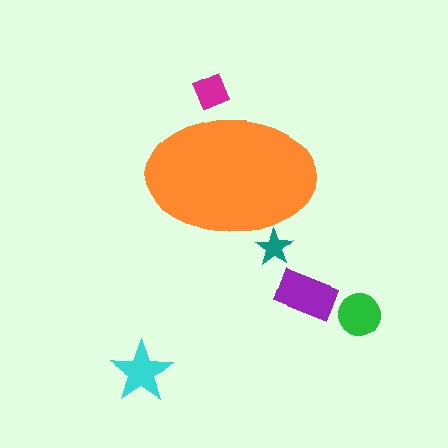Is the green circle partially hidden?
No, the green circle is fully visible.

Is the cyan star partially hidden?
No, the cyan star is fully visible.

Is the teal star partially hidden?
Yes, the teal star is partially hidden behind the orange ellipse.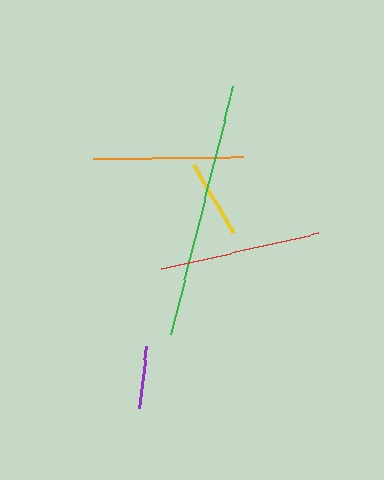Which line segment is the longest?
The green line is the longest at approximately 256 pixels.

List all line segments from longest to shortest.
From longest to shortest: green, red, orange, yellow, purple.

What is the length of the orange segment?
The orange segment is approximately 150 pixels long.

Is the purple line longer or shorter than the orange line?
The orange line is longer than the purple line.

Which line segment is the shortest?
The purple line is the shortest at approximately 62 pixels.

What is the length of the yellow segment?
The yellow segment is approximately 79 pixels long.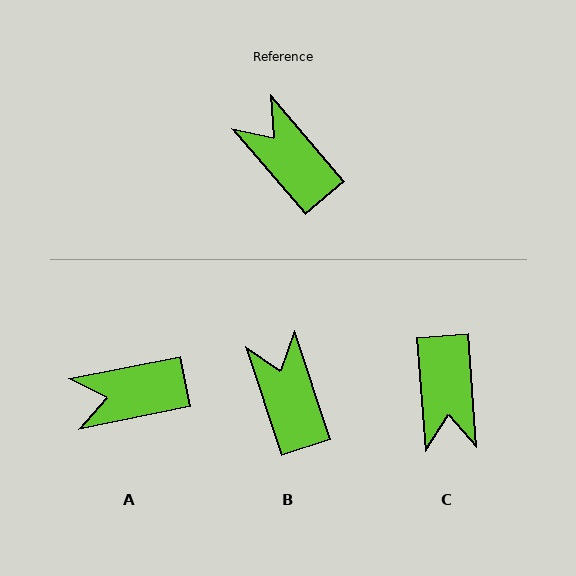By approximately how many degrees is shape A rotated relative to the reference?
Approximately 60 degrees counter-clockwise.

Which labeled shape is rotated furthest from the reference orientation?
C, about 143 degrees away.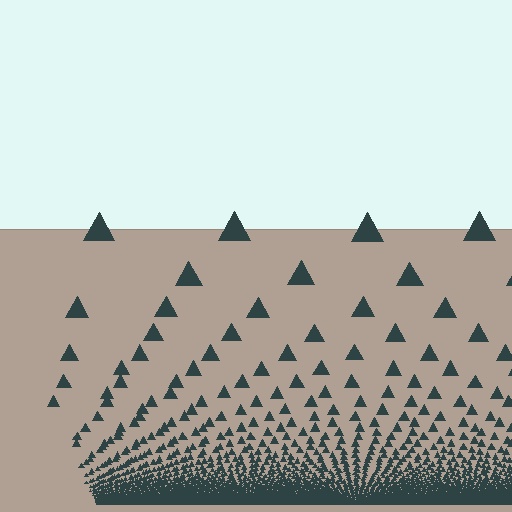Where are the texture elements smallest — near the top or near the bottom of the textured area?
Near the bottom.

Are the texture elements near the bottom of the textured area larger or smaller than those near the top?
Smaller. The gradient is inverted — elements near the bottom are smaller and denser.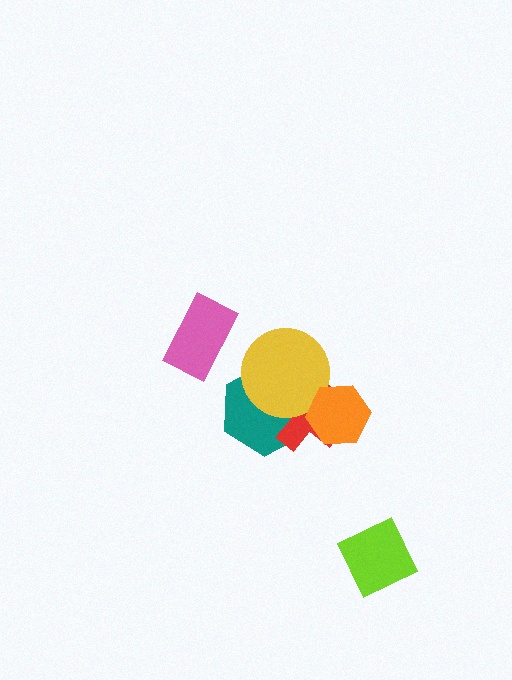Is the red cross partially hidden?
Yes, it is partially covered by another shape.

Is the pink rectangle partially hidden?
No, no other shape covers it.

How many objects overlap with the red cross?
3 objects overlap with the red cross.